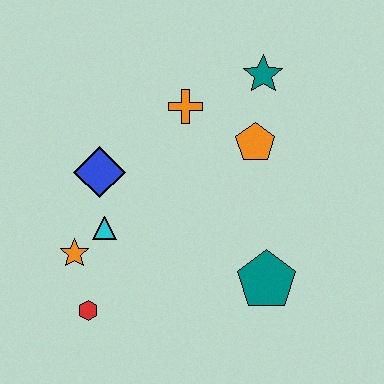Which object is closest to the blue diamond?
The cyan triangle is closest to the blue diamond.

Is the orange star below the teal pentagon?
No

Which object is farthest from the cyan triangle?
The teal star is farthest from the cyan triangle.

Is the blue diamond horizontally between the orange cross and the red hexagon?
Yes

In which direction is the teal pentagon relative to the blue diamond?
The teal pentagon is to the right of the blue diamond.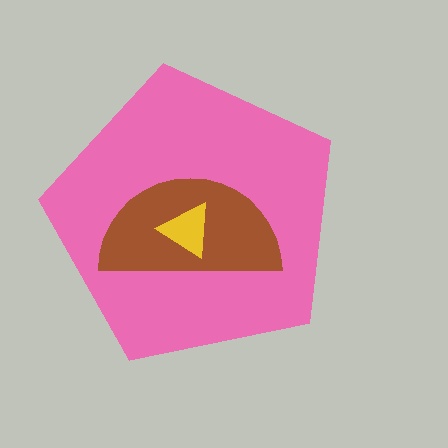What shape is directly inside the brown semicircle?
The yellow triangle.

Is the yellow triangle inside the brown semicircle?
Yes.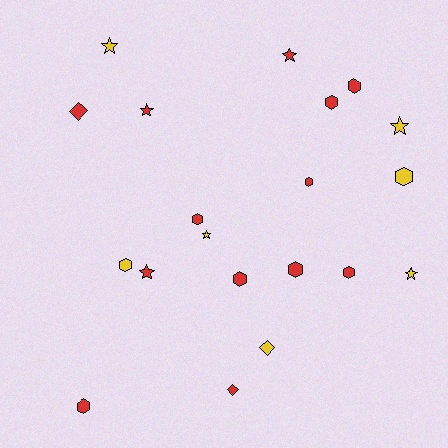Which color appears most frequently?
Red, with 13 objects.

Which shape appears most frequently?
Hexagon, with 10 objects.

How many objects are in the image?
There are 20 objects.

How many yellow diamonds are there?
There is 1 yellow diamond.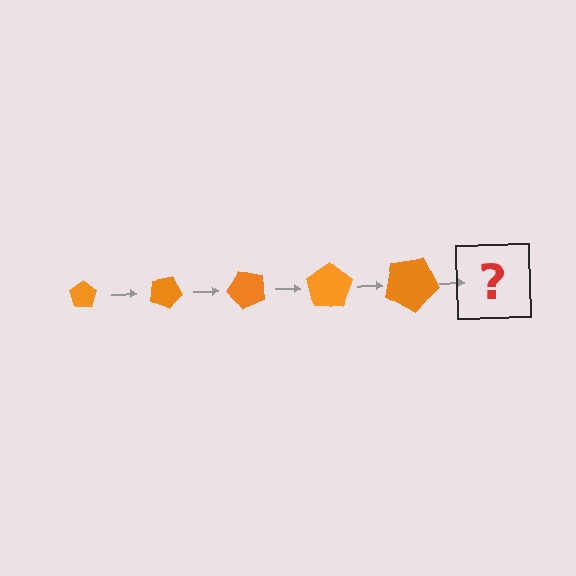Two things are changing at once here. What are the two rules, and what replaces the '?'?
The two rules are that the pentagon grows larger each step and it rotates 25 degrees each step. The '?' should be a pentagon, larger than the previous one and rotated 125 degrees from the start.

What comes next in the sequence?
The next element should be a pentagon, larger than the previous one and rotated 125 degrees from the start.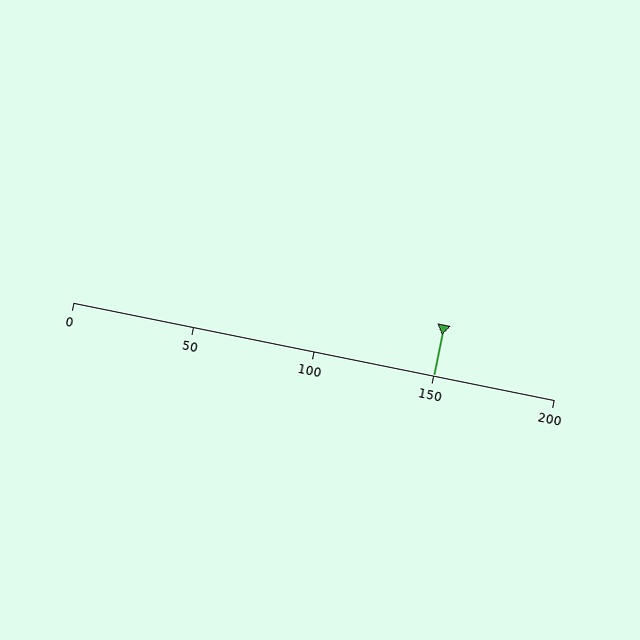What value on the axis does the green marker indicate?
The marker indicates approximately 150.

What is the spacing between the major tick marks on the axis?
The major ticks are spaced 50 apart.